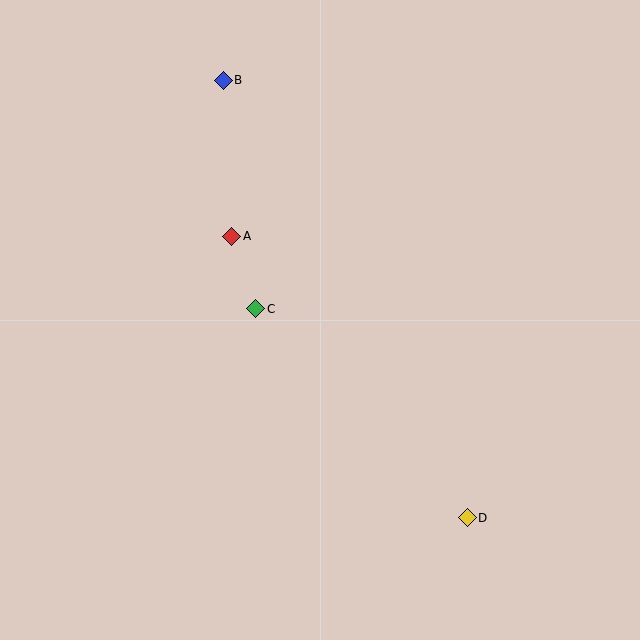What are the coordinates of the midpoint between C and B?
The midpoint between C and B is at (240, 194).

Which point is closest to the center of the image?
Point C at (256, 309) is closest to the center.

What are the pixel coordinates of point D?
Point D is at (467, 518).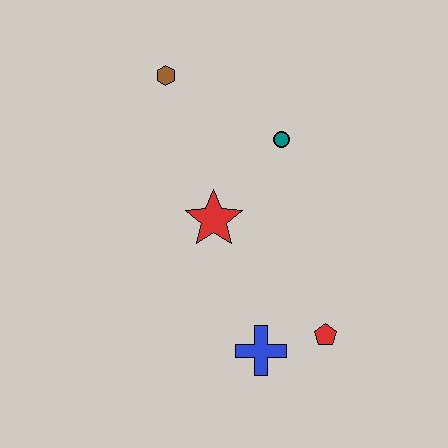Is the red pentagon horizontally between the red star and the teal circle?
No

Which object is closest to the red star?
The teal circle is closest to the red star.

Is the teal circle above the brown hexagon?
No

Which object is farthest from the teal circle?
The blue cross is farthest from the teal circle.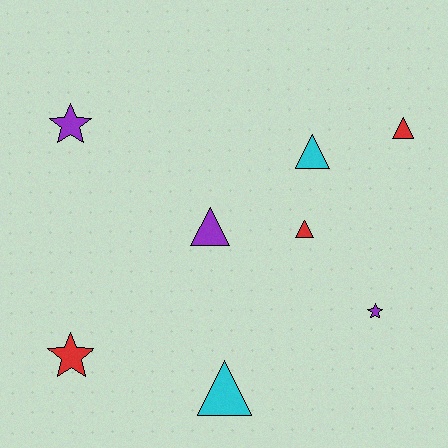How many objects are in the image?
There are 8 objects.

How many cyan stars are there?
There are no cyan stars.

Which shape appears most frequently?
Triangle, with 5 objects.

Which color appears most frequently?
Red, with 3 objects.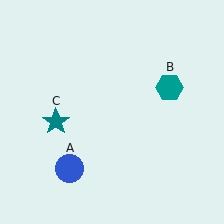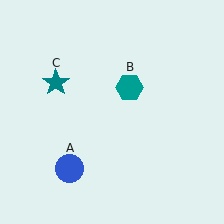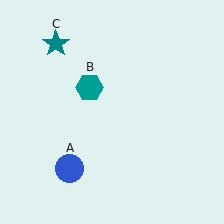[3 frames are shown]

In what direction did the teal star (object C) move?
The teal star (object C) moved up.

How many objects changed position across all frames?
2 objects changed position: teal hexagon (object B), teal star (object C).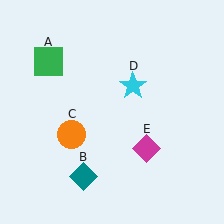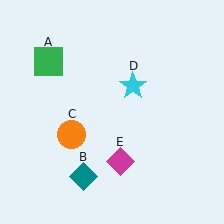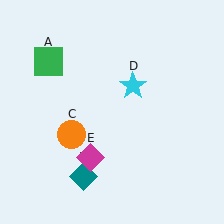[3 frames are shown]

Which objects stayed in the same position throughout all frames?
Green square (object A) and teal diamond (object B) and orange circle (object C) and cyan star (object D) remained stationary.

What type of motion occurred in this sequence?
The magenta diamond (object E) rotated clockwise around the center of the scene.